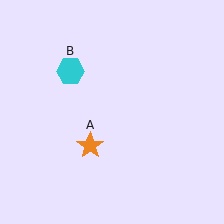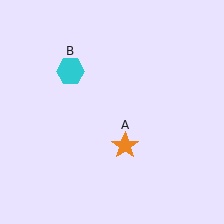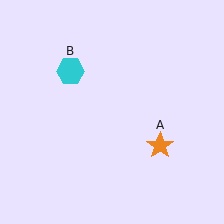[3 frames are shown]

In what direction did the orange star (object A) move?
The orange star (object A) moved right.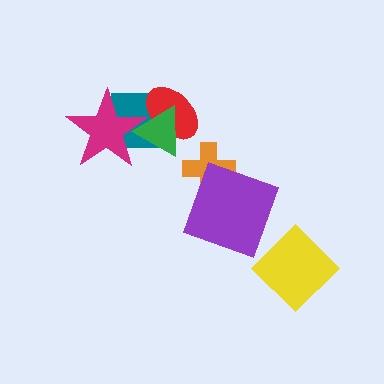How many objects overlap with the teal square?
3 objects overlap with the teal square.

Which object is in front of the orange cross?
The purple square is in front of the orange cross.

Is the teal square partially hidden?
Yes, it is partially covered by another shape.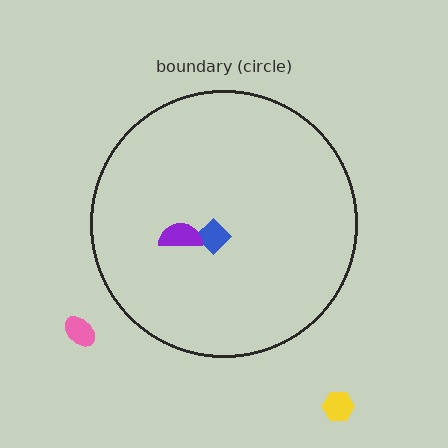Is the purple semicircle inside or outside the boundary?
Inside.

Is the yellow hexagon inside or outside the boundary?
Outside.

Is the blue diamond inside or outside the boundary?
Inside.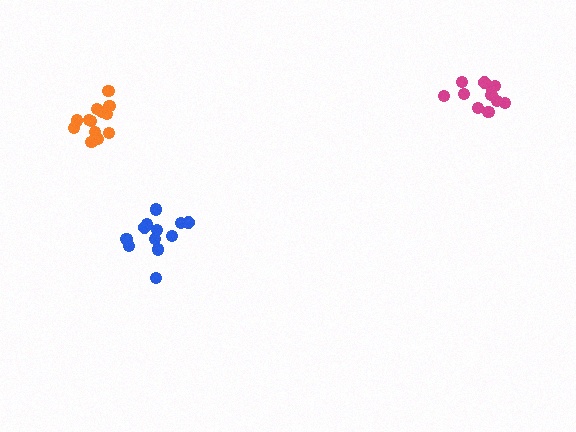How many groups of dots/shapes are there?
There are 3 groups.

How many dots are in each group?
Group 1: 11 dots, Group 2: 12 dots, Group 3: 13 dots (36 total).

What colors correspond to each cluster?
The clusters are colored: magenta, blue, orange.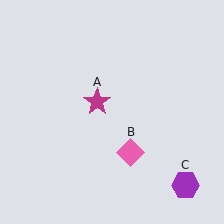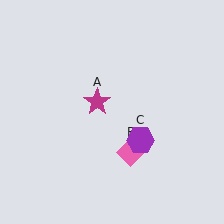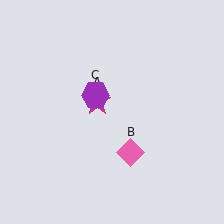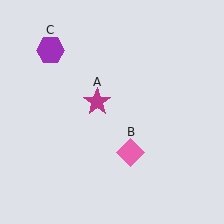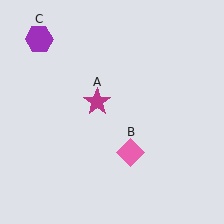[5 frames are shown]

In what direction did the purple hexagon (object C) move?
The purple hexagon (object C) moved up and to the left.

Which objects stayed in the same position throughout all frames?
Magenta star (object A) and pink diamond (object B) remained stationary.